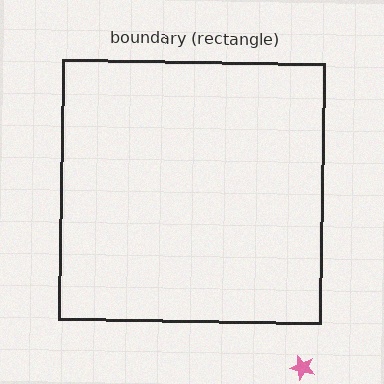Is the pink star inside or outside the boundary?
Outside.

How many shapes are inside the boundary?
0 inside, 1 outside.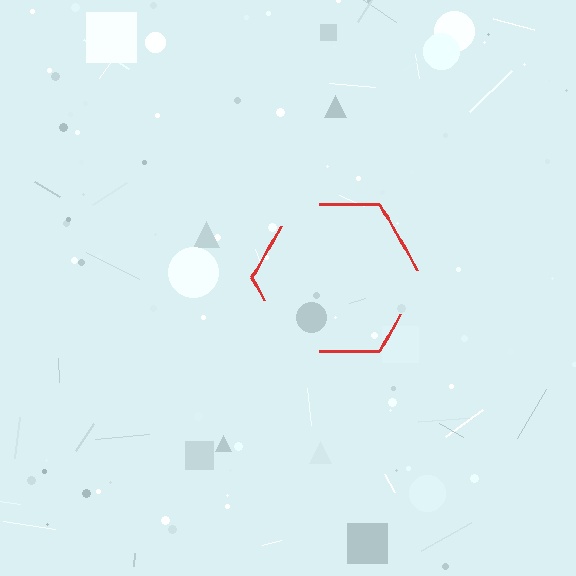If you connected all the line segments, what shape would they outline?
They would outline a hexagon.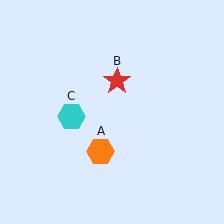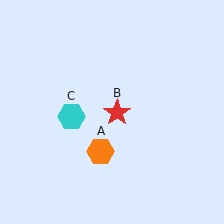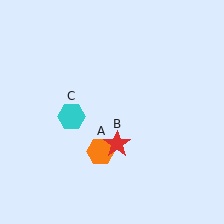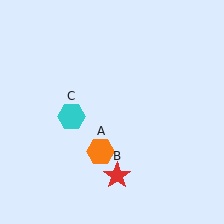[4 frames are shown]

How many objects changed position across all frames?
1 object changed position: red star (object B).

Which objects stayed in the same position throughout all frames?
Orange hexagon (object A) and cyan hexagon (object C) remained stationary.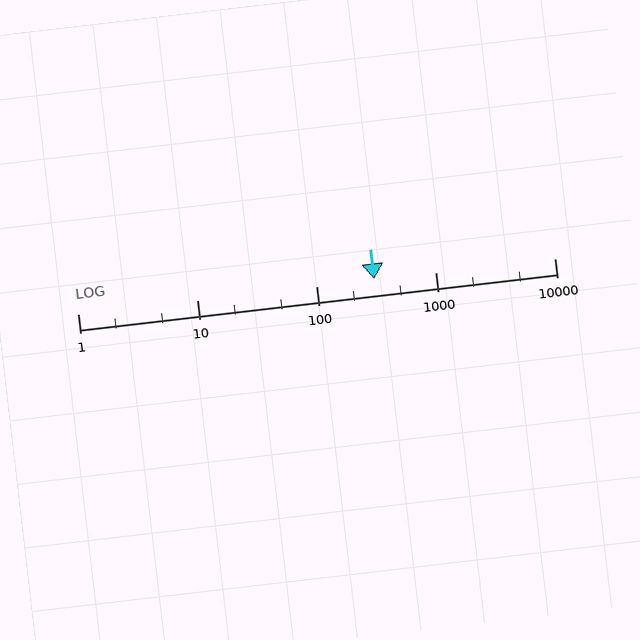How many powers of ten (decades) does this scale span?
The scale spans 4 decades, from 1 to 10000.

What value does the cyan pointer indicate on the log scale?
The pointer indicates approximately 310.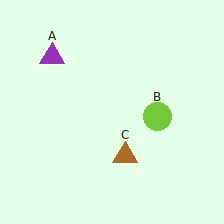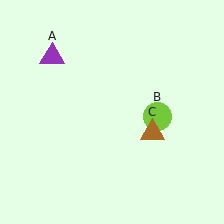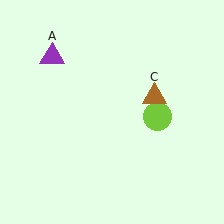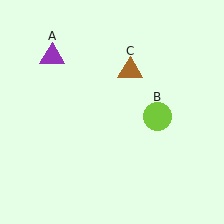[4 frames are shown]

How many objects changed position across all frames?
1 object changed position: brown triangle (object C).